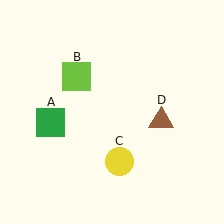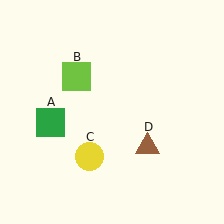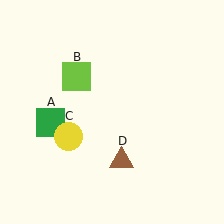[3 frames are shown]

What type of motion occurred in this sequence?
The yellow circle (object C), brown triangle (object D) rotated clockwise around the center of the scene.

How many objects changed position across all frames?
2 objects changed position: yellow circle (object C), brown triangle (object D).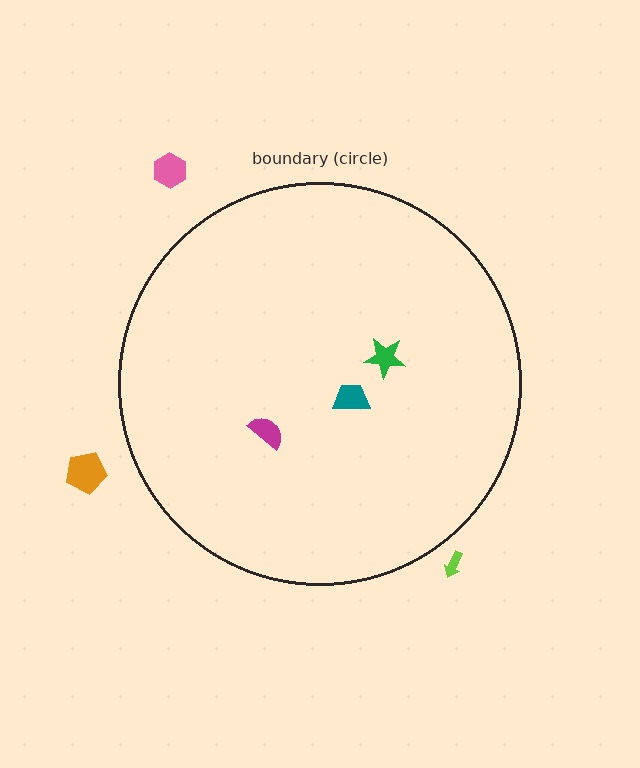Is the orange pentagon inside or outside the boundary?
Outside.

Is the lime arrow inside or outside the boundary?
Outside.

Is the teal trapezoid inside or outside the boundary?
Inside.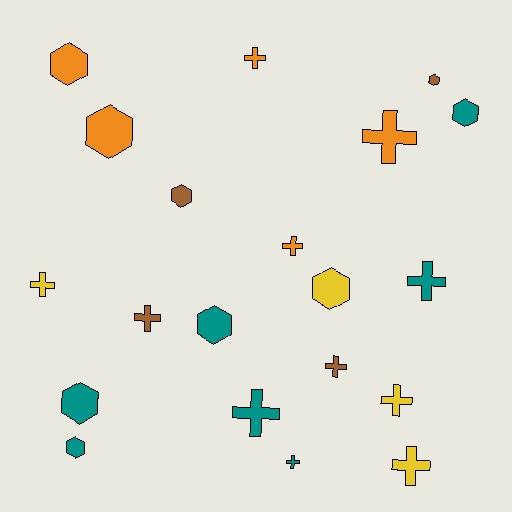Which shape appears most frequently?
Cross, with 11 objects.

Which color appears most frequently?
Teal, with 7 objects.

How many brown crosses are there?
There are 2 brown crosses.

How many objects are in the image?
There are 20 objects.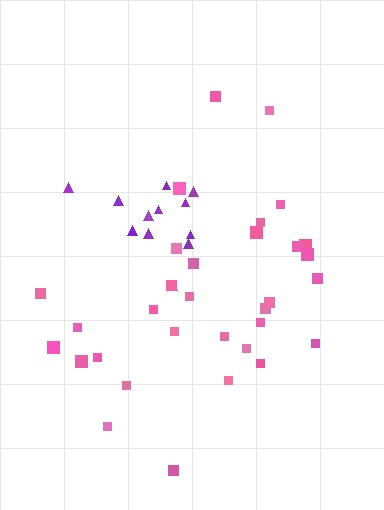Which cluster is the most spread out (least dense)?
Purple.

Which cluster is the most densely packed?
Pink.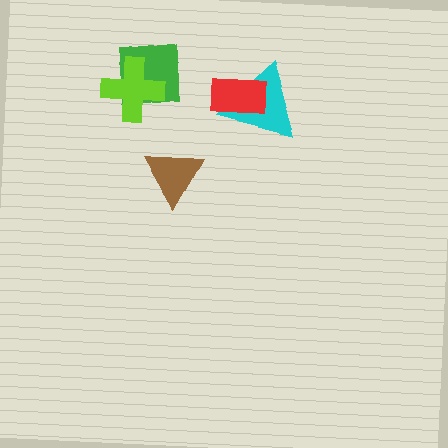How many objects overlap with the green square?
1 object overlaps with the green square.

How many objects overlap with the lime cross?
1 object overlaps with the lime cross.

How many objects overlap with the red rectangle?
1 object overlaps with the red rectangle.